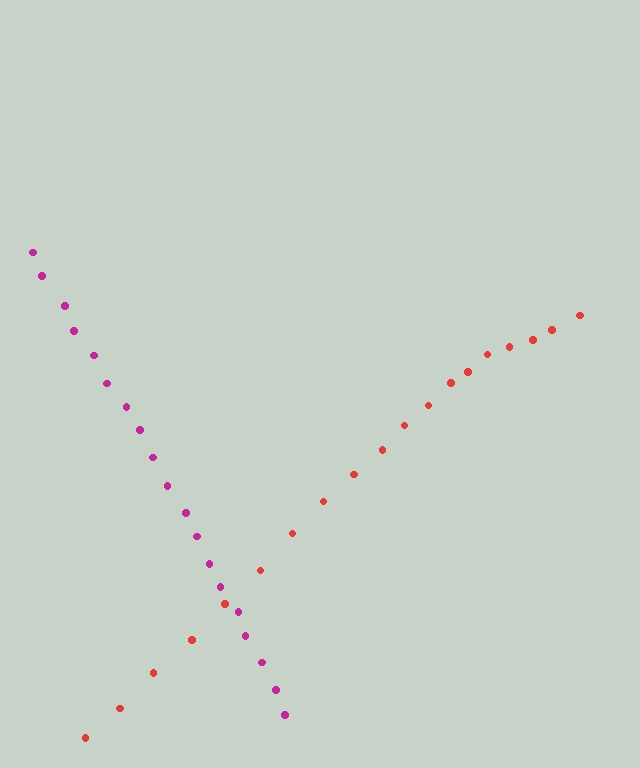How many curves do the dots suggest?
There are 2 distinct paths.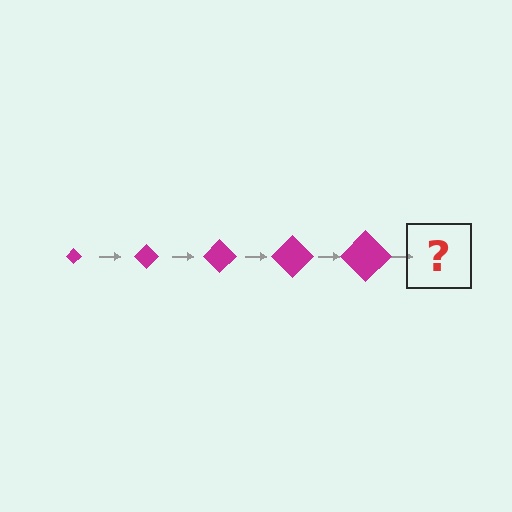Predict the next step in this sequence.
The next step is a magenta diamond, larger than the previous one.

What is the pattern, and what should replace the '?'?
The pattern is that the diamond gets progressively larger each step. The '?' should be a magenta diamond, larger than the previous one.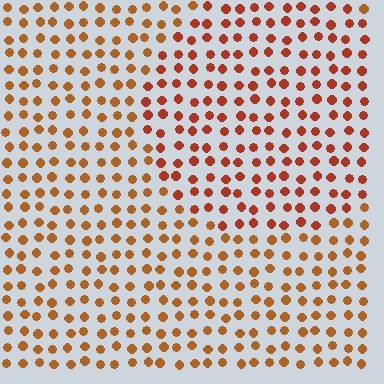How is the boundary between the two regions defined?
The boundary is defined purely by a slight shift in hue (about 20 degrees). Spacing, size, and orientation are identical on both sides.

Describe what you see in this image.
The image is filled with small brown elements in a uniform arrangement. A circle-shaped region is visible where the elements are tinted to a slightly different hue, forming a subtle color boundary.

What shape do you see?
I see a circle.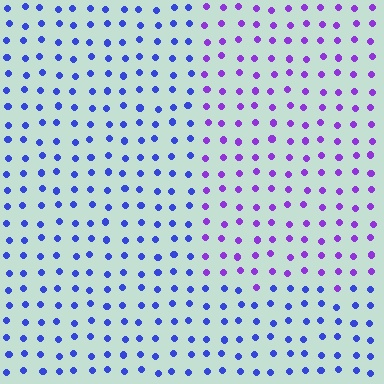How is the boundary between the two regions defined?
The boundary is defined purely by a slight shift in hue (about 42 degrees). Spacing, size, and orientation are identical on both sides.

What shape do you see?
I see a rectangle.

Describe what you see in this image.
The image is filled with small blue elements in a uniform arrangement. A rectangle-shaped region is visible where the elements are tinted to a slightly different hue, forming a subtle color boundary.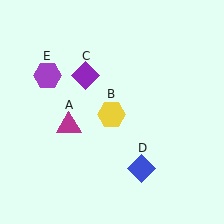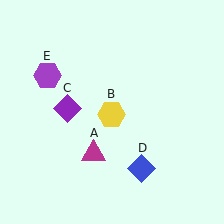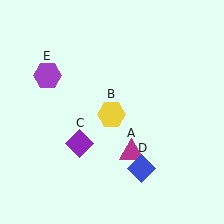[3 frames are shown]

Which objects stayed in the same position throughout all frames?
Yellow hexagon (object B) and blue diamond (object D) and purple hexagon (object E) remained stationary.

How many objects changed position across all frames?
2 objects changed position: magenta triangle (object A), purple diamond (object C).